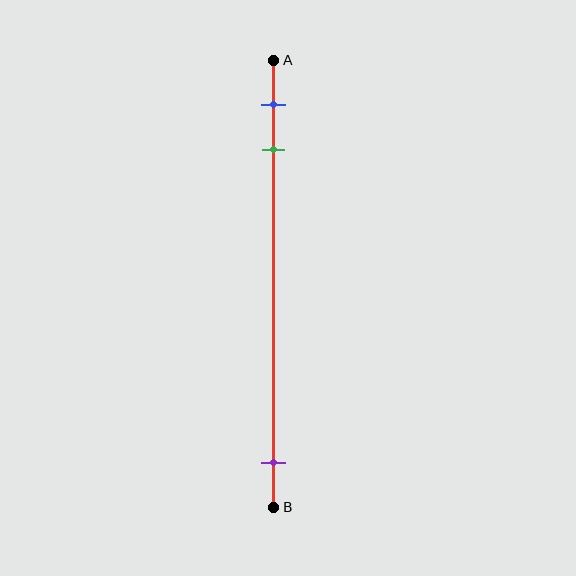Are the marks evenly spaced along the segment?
No, the marks are not evenly spaced.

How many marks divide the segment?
There are 3 marks dividing the segment.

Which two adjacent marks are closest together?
The blue and green marks are the closest adjacent pair.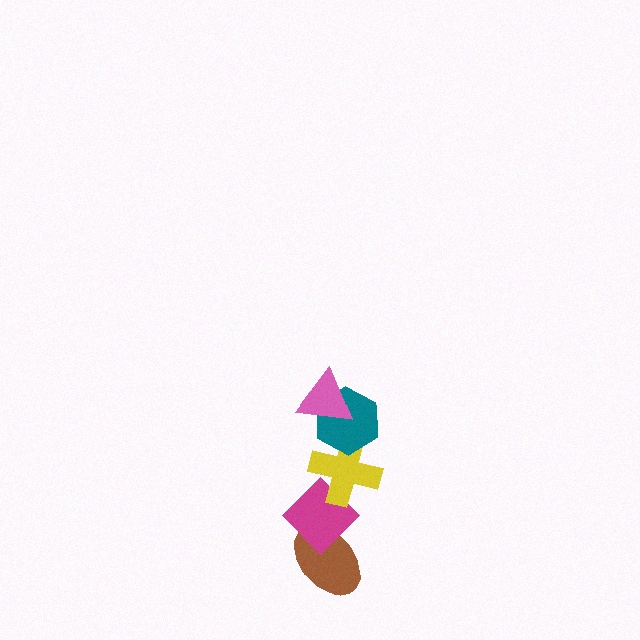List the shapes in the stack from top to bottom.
From top to bottom: the pink triangle, the teal hexagon, the yellow cross, the magenta diamond, the brown ellipse.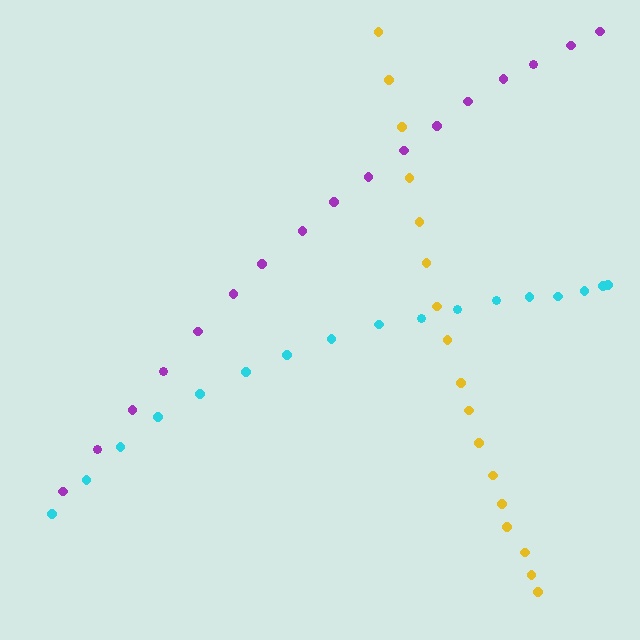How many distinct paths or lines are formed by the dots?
There are 3 distinct paths.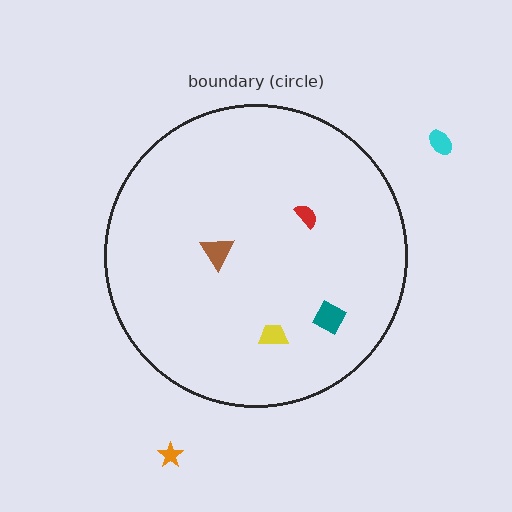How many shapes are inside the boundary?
4 inside, 2 outside.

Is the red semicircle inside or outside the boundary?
Inside.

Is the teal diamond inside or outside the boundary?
Inside.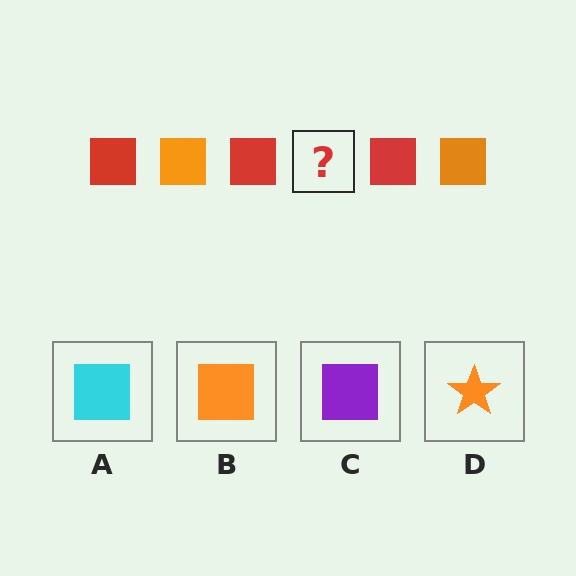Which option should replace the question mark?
Option B.